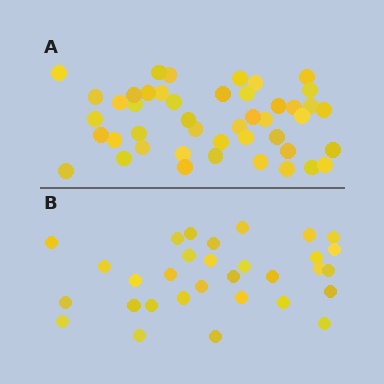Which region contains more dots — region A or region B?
Region A (the top region) has more dots.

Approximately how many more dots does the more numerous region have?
Region A has approximately 15 more dots than region B.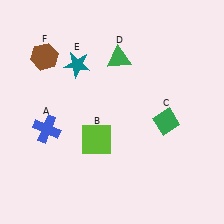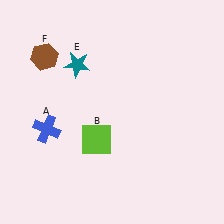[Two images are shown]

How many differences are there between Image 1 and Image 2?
There are 2 differences between the two images.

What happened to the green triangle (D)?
The green triangle (D) was removed in Image 2. It was in the top-right area of Image 1.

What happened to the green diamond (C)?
The green diamond (C) was removed in Image 2. It was in the bottom-right area of Image 1.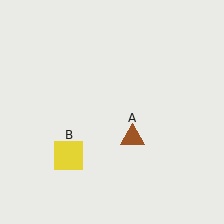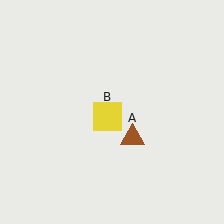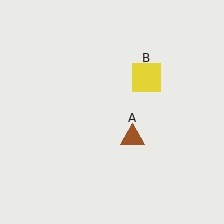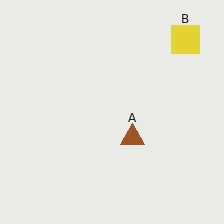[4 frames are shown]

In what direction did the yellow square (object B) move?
The yellow square (object B) moved up and to the right.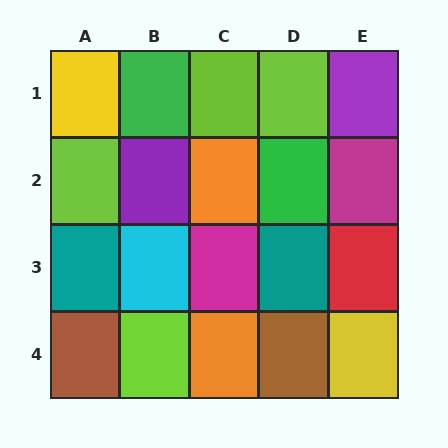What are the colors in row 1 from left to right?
Yellow, green, lime, lime, purple.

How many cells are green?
2 cells are green.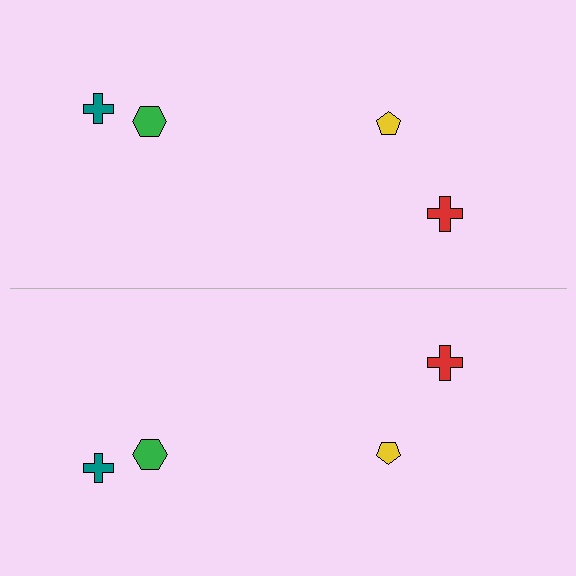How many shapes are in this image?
There are 8 shapes in this image.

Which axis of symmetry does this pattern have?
The pattern has a horizontal axis of symmetry running through the center of the image.